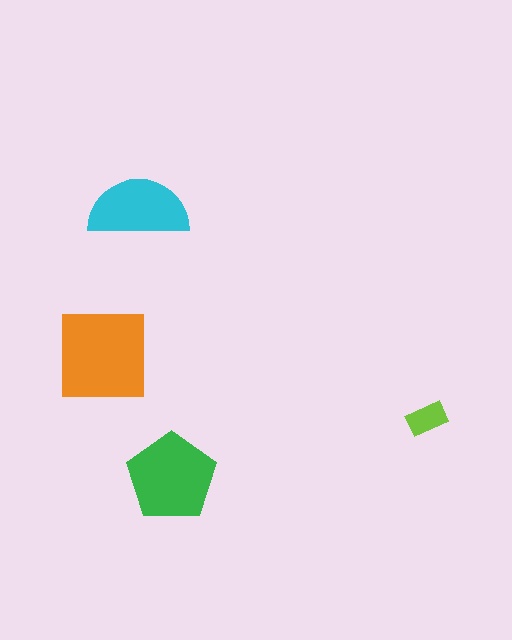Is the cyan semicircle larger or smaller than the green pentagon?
Smaller.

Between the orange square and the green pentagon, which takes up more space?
The orange square.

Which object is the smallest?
The lime rectangle.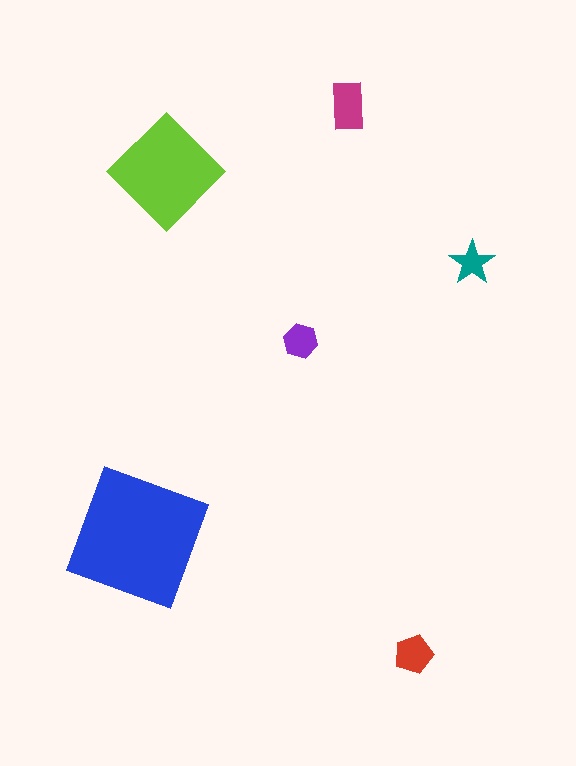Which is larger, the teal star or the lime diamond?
The lime diamond.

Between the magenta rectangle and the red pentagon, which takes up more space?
The magenta rectangle.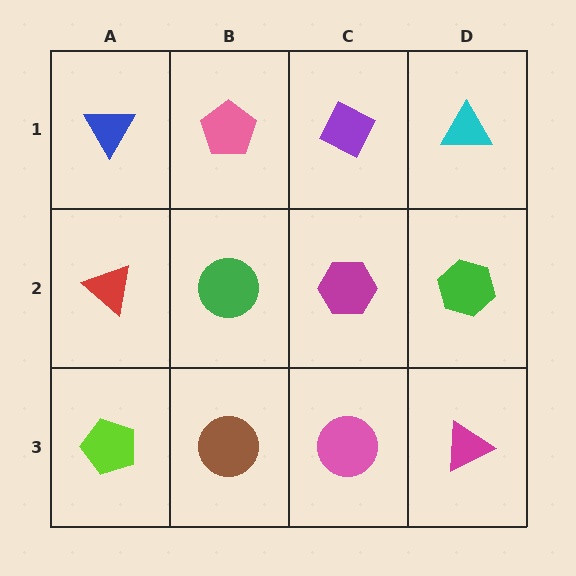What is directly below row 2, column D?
A magenta triangle.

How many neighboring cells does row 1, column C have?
3.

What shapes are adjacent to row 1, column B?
A green circle (row 2, column B), a blue triangle (row 1, column A), a purple diamond (row 1, column C).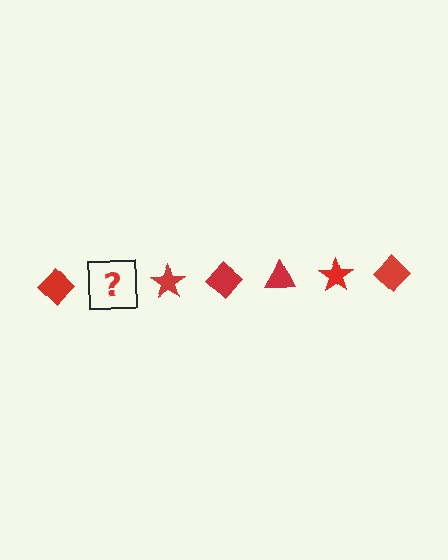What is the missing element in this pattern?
The missing element is a red triangle.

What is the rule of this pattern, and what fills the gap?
The rule is that the pattern cycles through diamond, triangle, star shapes in red. The gap should be filled with a red triangle.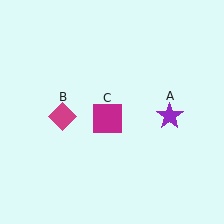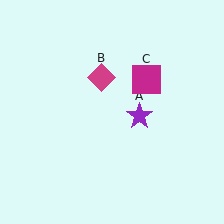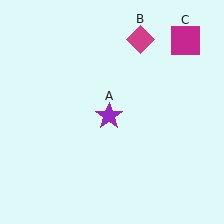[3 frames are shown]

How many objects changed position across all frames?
3 objects changed position: purple star (object A), magenta diamond (object B), magenta square (object C).